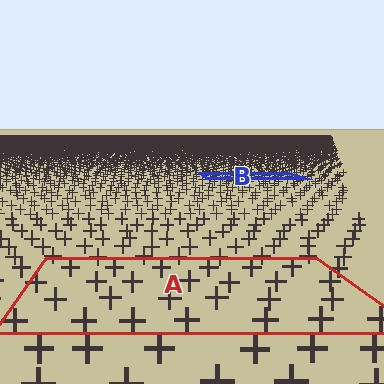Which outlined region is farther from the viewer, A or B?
Region B is farther from the viewer — the texture elements inside it appear smaller and more densely packed.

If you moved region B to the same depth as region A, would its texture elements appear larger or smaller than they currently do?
They would appear larger. At a closer depth, the same texture elements are projected at a bigger on-screen size.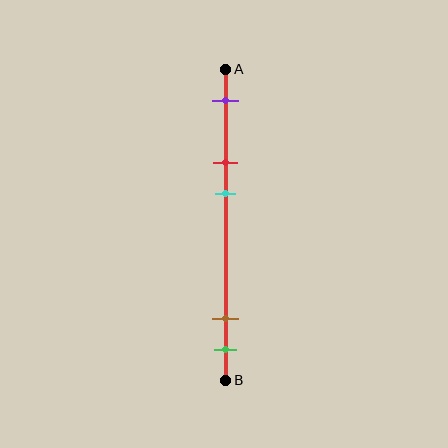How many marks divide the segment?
There are 5 marks dividing the segment.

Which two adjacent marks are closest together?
The brown and green marks are the closest adjacent pair.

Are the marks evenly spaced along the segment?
No, the marks are not evenly spaced.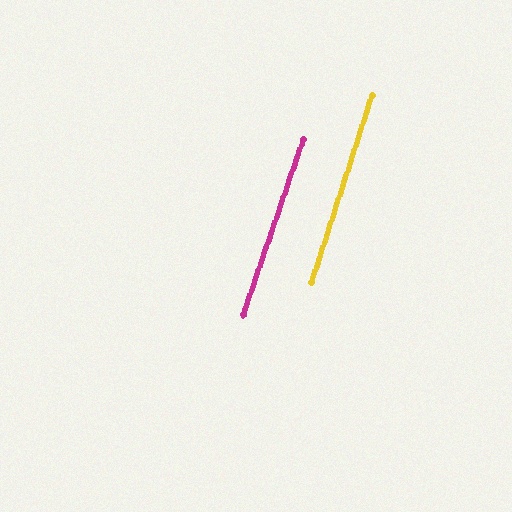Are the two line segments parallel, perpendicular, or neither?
Parallel — their directions differ by only 0.8°.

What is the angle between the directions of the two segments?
Approximately 1 degree.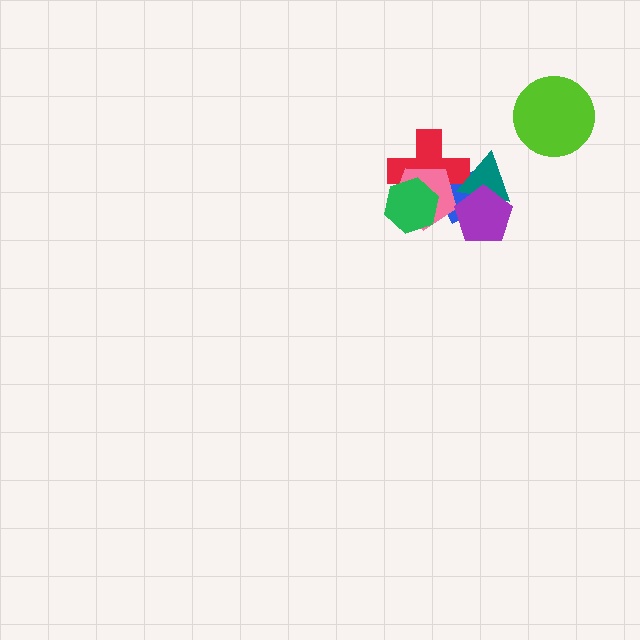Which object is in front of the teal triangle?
The purple pentagon is in front of the teal triangle.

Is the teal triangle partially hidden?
Yes, it is partially covered by another shape.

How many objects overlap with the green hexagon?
2 objects overlap with the green hexagon.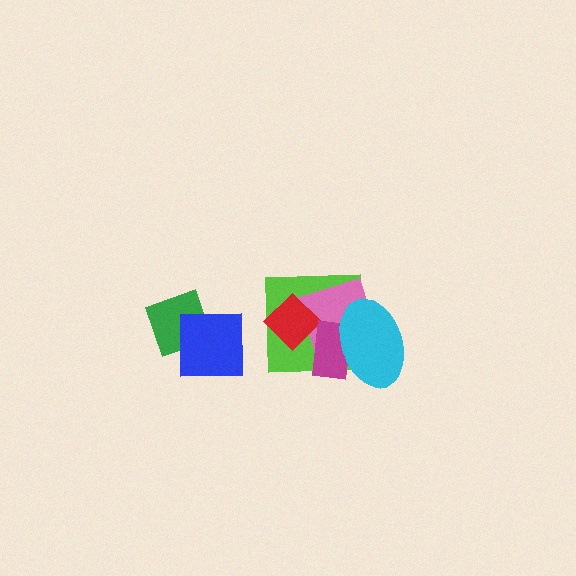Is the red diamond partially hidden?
Yes, it is partially covered by another shape.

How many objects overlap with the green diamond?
1 object overlaps with the green diamond.